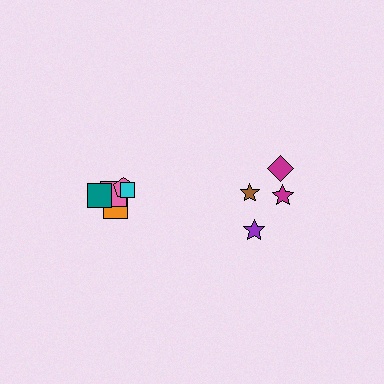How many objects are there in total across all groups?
There are 10 objects.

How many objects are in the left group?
There are 6 objects.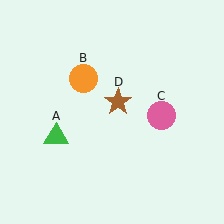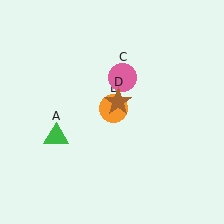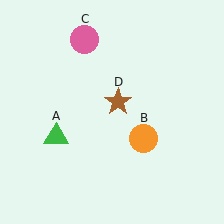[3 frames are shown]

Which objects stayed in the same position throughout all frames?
Green triangle (object A) and brown star (object D) remained stationary.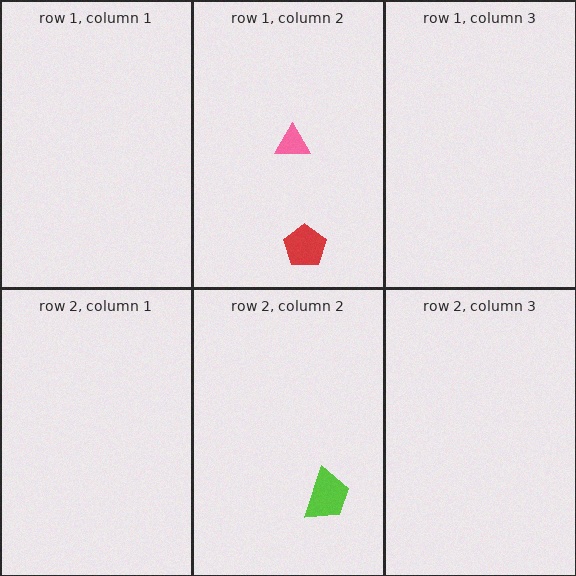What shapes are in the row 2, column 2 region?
The lime trapezoid.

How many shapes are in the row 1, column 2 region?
2.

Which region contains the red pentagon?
The row 1, column 2 region.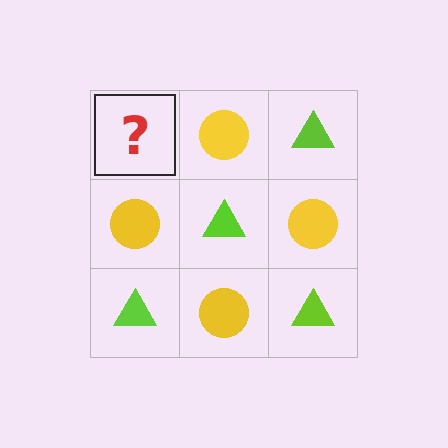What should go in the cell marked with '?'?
The missing cell should contain a lime triangle.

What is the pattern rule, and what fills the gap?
The rule is that it alternates lime triangle and yellow circle in a checkerboard pattern. The gap should be filled with a lime triangle.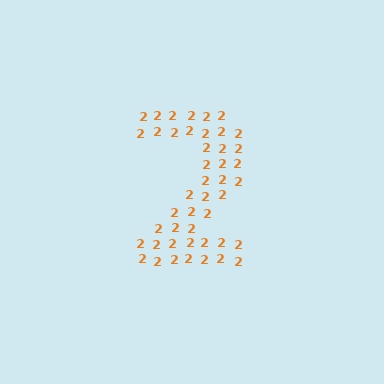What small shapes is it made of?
It is made of small digit 2's.